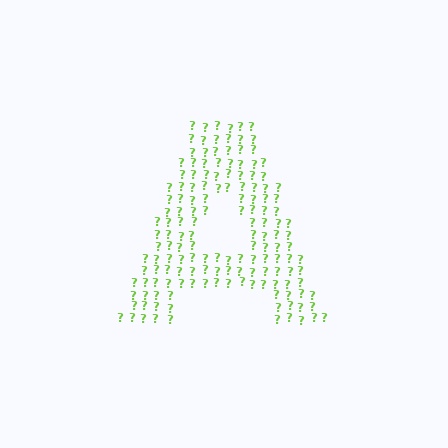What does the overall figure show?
The overall figure shows the letter A.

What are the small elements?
The small elements are question marks.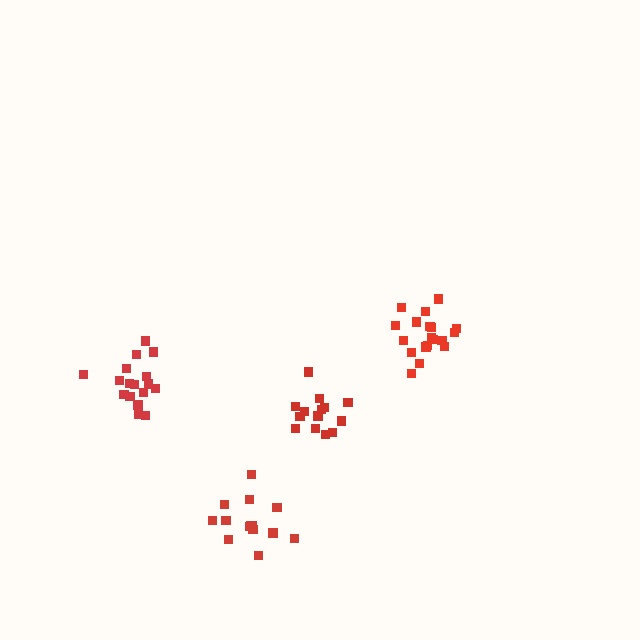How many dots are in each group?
Group 1: 14 dots, Group 2: 17 dots, Group 3: 19 dots, Group 4: 14 dots (64 total).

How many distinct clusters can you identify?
There are 4 distinct clusters.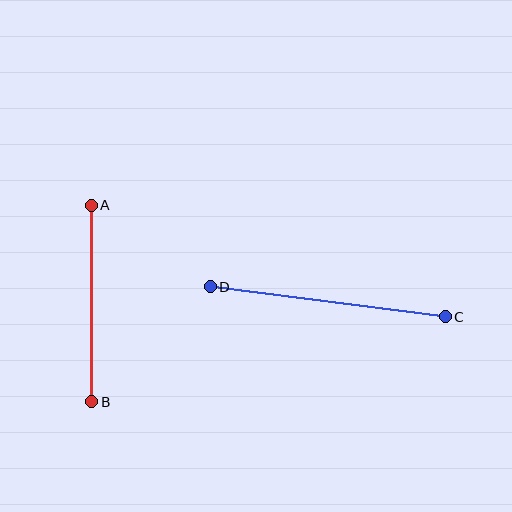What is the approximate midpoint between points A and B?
The midpoint is at approximately (91, 303) pixels.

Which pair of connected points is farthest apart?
Points C and D are farthest apart.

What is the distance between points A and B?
The distance is approximately 196 pixels.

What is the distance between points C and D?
The distance is approximately 237 pixels.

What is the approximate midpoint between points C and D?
The midpoint is at approximately (328, 302) pixels.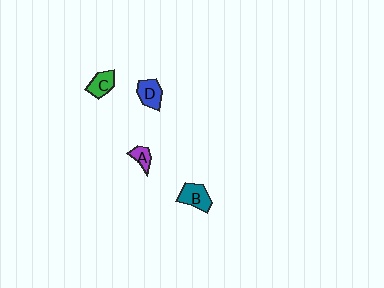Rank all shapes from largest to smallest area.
From largest to smallest: B (teal), D (blue), C (green), A (purple).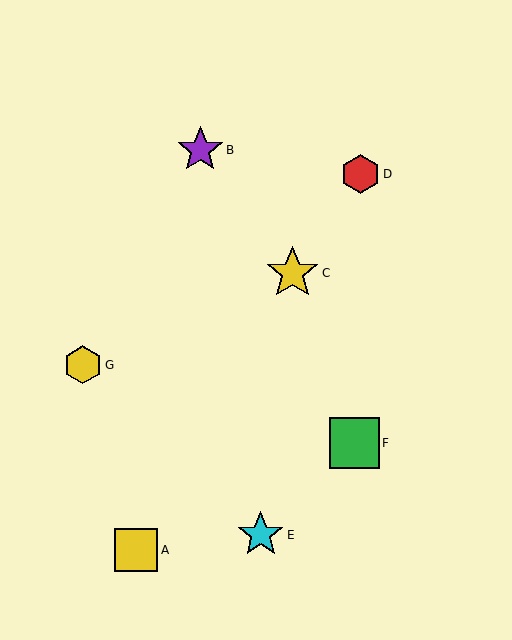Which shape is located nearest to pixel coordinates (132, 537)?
The yellow square (labeled A) at (136, 550) is nearest to that location.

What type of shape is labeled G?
Shape G is a yellow hexagon.